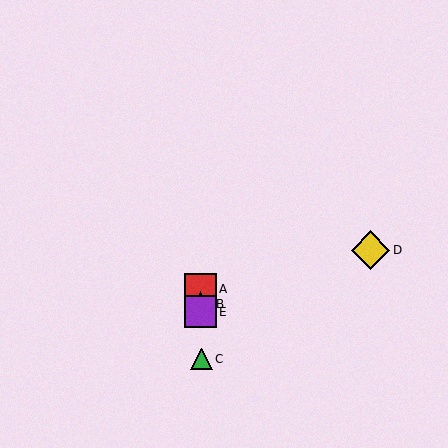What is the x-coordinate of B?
Object B is at x≈201.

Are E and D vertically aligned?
No, E is at x≈201 and D is at x≈371.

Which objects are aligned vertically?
Objects A, B, C, E are aligned vertically.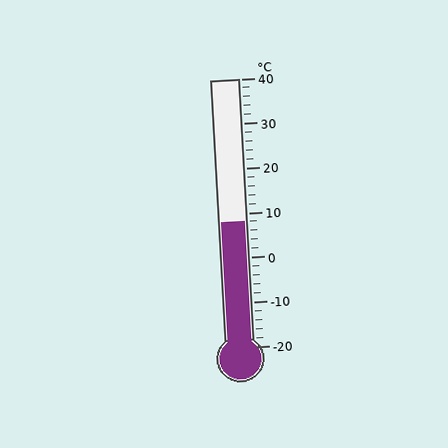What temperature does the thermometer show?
The thermometer shows approximately 8°C.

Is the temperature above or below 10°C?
The temperature is below 10°C.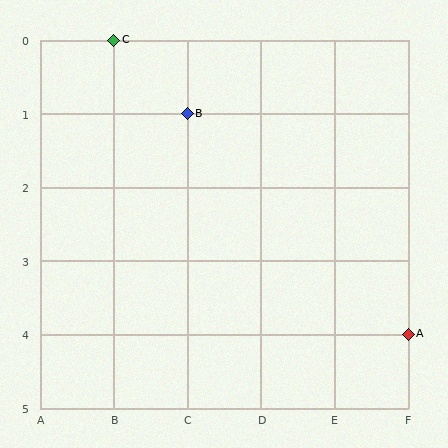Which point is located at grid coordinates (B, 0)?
Point C is at (B, 0).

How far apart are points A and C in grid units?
Points A and C are 4 columns and 4 rows apart (about 5.7 grid units diagonally).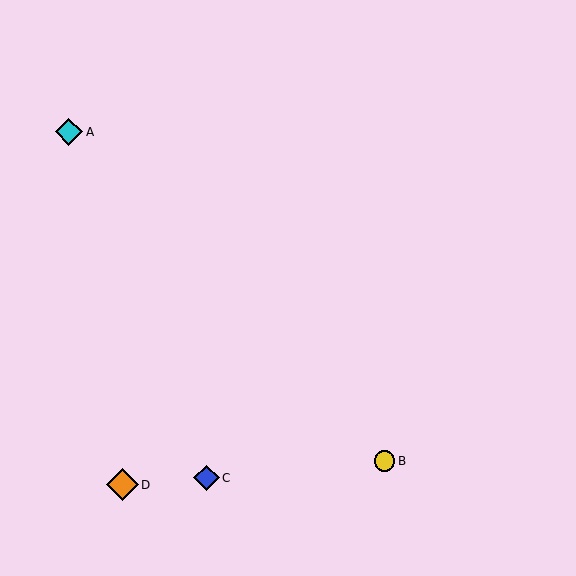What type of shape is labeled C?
Shape C is a blue diamond.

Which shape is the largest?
The orange diamond (labeled D) is the largest.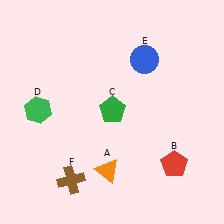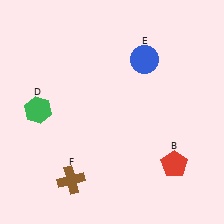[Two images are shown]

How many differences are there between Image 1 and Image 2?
There are 2 differences between the two images.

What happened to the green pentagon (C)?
The green pentagon (C) was removed in Image 2. It was in the top-right area of Image 1.